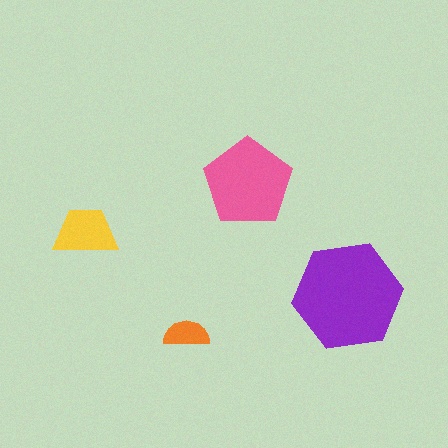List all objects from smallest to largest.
The orange semicircle, the yellow trapezoid, the pink pentagon, the purple hexagon.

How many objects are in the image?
There are 4 objects in the image.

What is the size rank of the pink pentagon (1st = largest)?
2nd.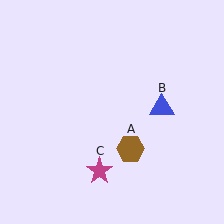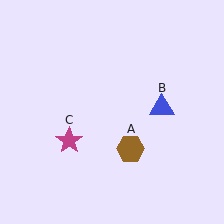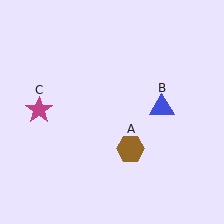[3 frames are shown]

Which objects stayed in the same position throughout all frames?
Brown hexagon (object A) and blue triangle (object B) remained stationary.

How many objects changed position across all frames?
1 object changed position: magenta star (object C).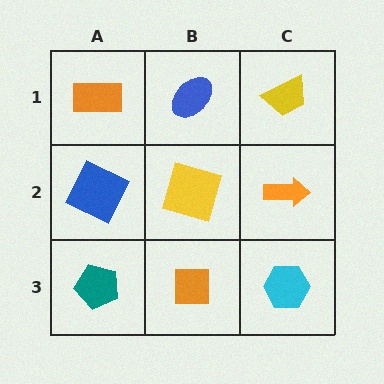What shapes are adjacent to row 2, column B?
A blue ellipse (row 1, column B), an orange square (row 3, column B), a blue square (row 2, column A), an orange arrow (row 2, column C).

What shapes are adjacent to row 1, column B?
A yellow square (row 2, column B), an orange rectangle (row 1, column A), a yellow trapezoid (row 1, column C).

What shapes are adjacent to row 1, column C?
An orange arrow (row 2, column C), a blue ellipse (row 1, column B).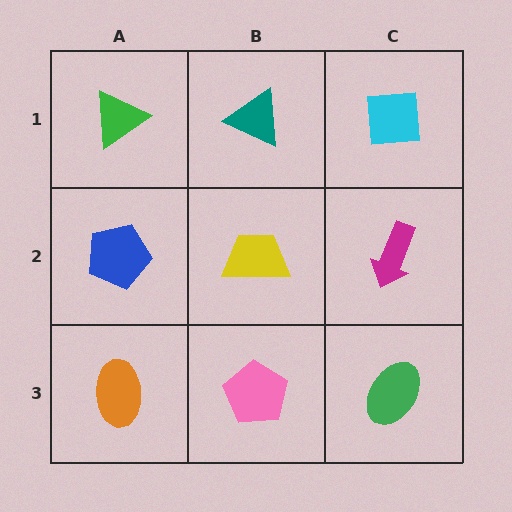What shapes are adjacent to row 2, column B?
A teal triangle (row 1, column B), a pink pentagon (row 3, column B), a blue pentagon (row 2, column A), a magenta arrow (row 2, column C).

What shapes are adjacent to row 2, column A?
A green triangle (row 1, column A), an orange ellipse (row 3, column A), a yellow trapezoid (row 2, column B).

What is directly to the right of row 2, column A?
A yellow trapezoid.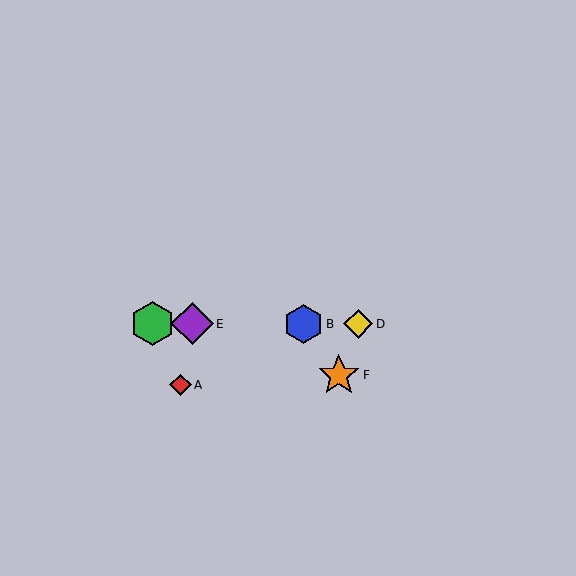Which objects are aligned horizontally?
Objects B, C, D, E are aligned horizontally.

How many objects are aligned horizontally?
4 objects (B, C, D, E) are aligned horizontally.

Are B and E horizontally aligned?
Yes, both are at y≈324.